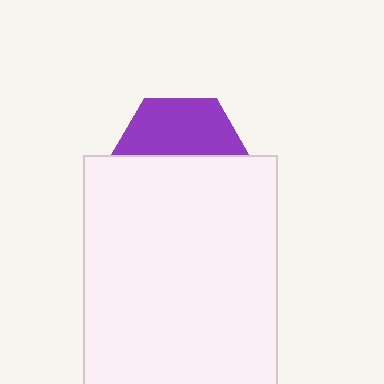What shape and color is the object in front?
The object in front is a white rectangle.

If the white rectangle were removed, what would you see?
You would see the complete purple hexagon.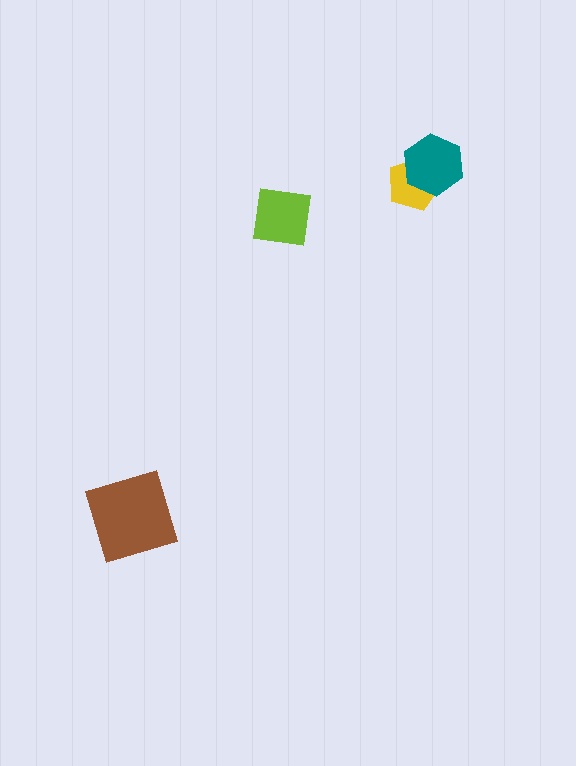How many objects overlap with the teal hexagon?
1 object overlaps with the teal hexagon.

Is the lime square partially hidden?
No, no other shape covers it.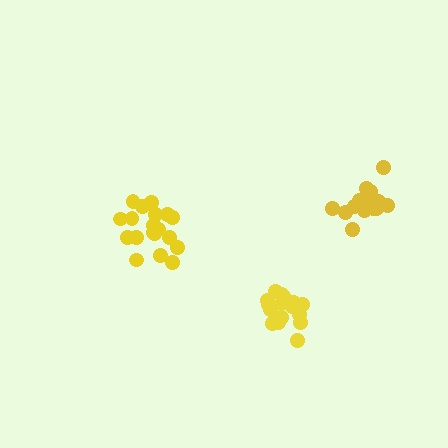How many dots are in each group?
Group 1: 19 dots, Group 2: 15 dots, Group 3: 19 dots (53 total).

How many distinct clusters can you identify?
There are 3 distinct clusters.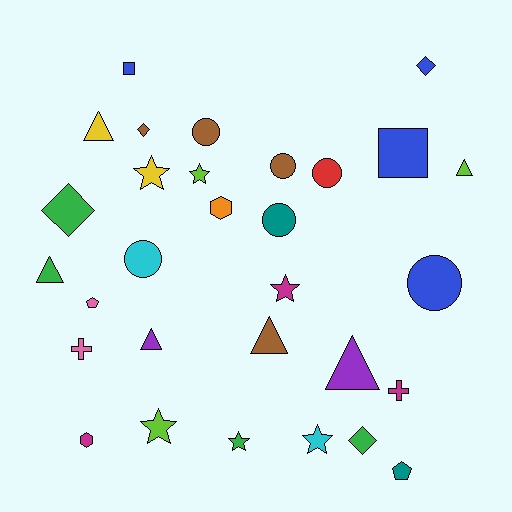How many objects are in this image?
There are 30 objects.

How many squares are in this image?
There are 2 squares.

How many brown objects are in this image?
There are 4 brown objects.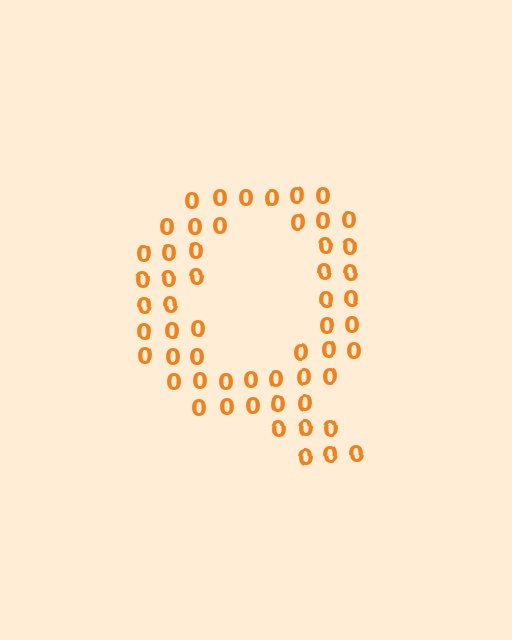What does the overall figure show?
The overall figure shows the letter Q.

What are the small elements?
The small elements are digit 0's.